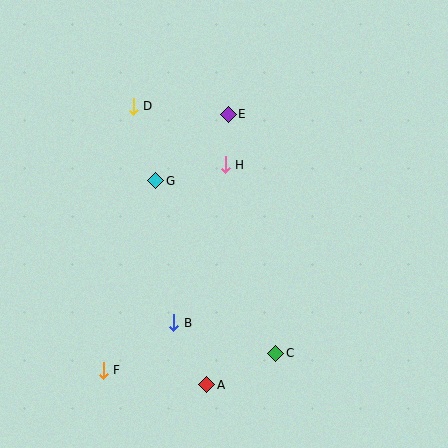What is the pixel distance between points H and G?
The distance between H and G is 71 pixels.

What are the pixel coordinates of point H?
Point H is at (225, 165).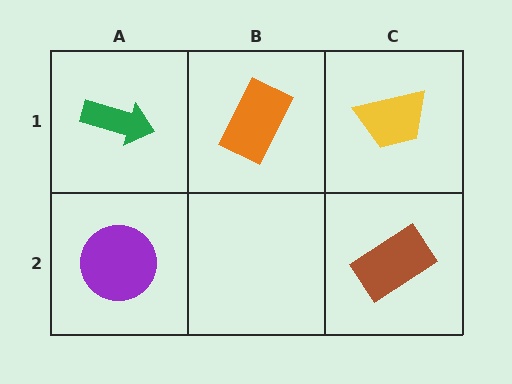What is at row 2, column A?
A purple circle.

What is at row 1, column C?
A yellow trapezoid.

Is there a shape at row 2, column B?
No, that cell is empty.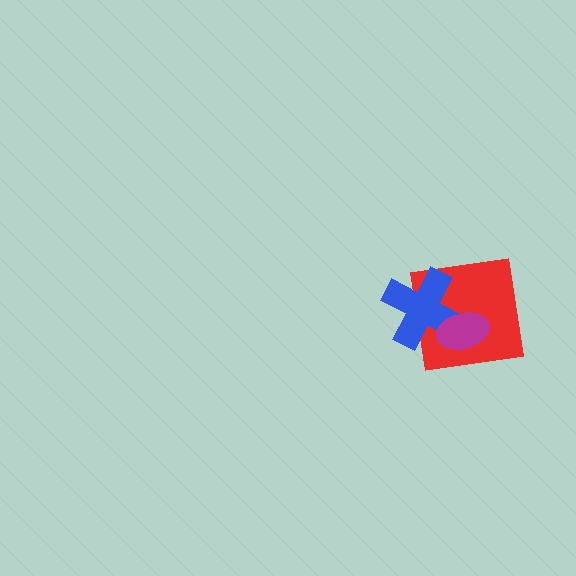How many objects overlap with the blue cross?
2 objects overlap with the blue cross.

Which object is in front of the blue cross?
The magenta ellipse is in front of the blue cross.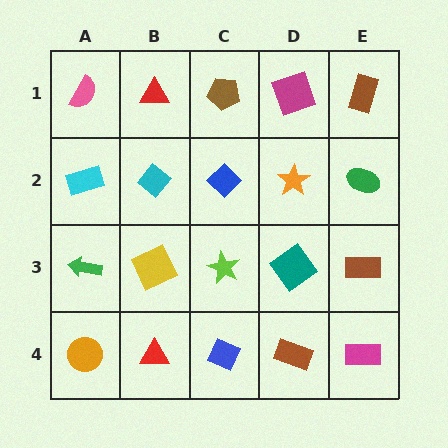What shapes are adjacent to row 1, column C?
A blue diamond (row 2, column C), a red triangle (row 1, column B), a magenta square (row 1, column D).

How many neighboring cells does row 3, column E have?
3.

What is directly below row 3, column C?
A blue diamond.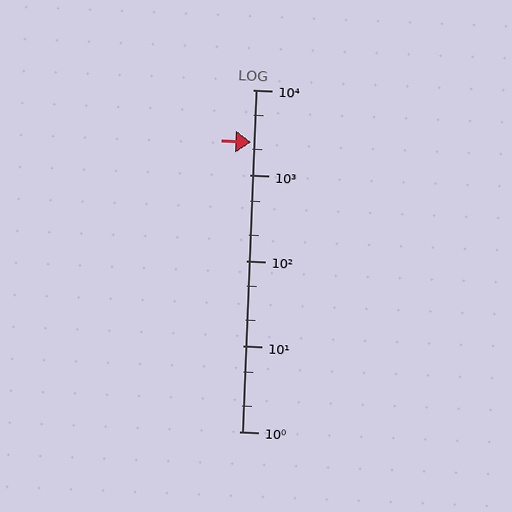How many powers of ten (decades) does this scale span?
The scale spans 4 decades, from 1 to 10000.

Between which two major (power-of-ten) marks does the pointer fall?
The pointer is between 1000 and 10000.